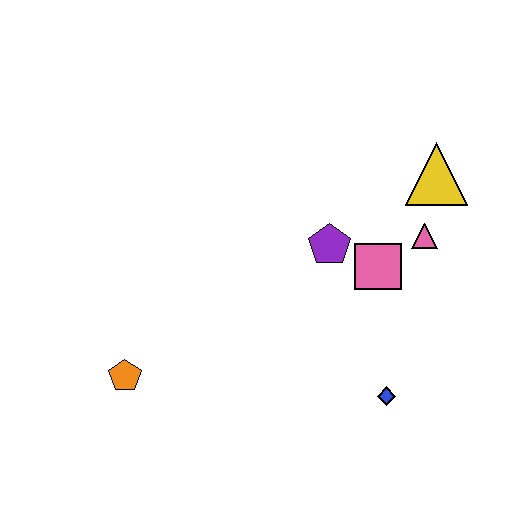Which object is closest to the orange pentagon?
The purple pentagon is closest to the orange pentagon.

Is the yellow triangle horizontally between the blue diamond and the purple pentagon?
No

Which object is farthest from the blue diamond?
The orange pentagon is farthest from the blue diamond.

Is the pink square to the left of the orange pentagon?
No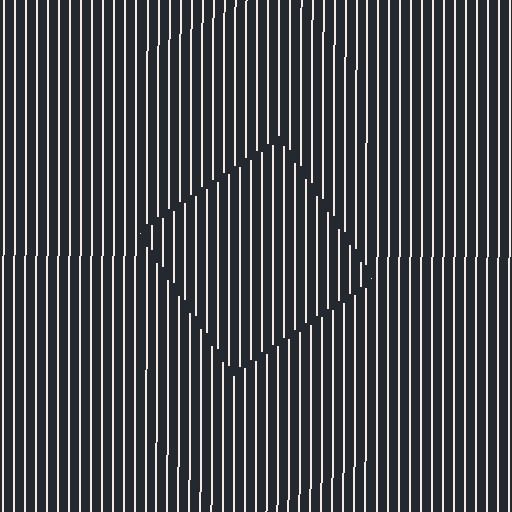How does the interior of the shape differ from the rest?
The interior of the shape contains the same grating, shifted by half a period — the contour is defined by the phase discontinuity where line-ends from the inner and outer gratings abut.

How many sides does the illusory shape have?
4 sides — the line-ends trace a square.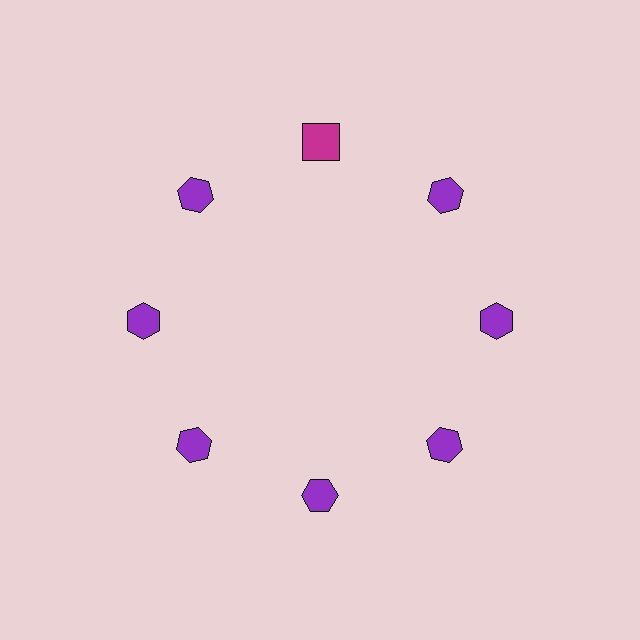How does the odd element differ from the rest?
It differs in both color (magenta instead of purple) and shape (square instead of hexagon).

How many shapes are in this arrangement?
There are 8 shapes arranged in a ring pattern.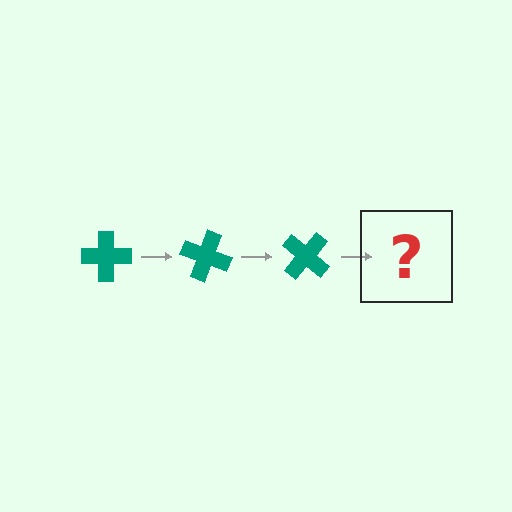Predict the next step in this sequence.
The next step is a teal cross rotated 60 degrees.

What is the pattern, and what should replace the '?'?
The pattern is that the cross rotates 20 degrees each step. The '?' should be a teal cross rotated 60 degrees.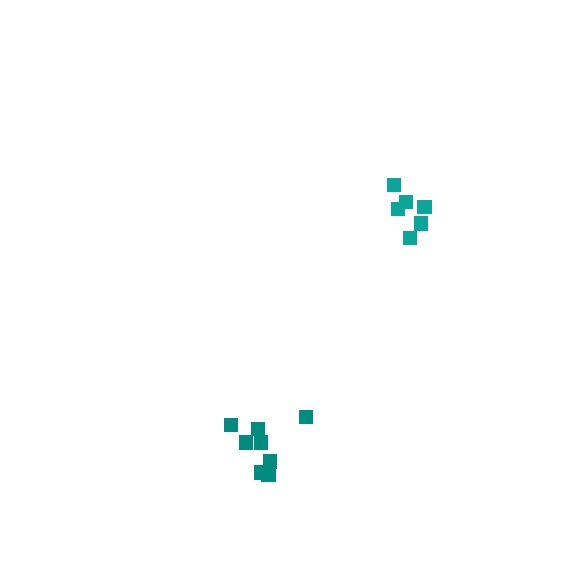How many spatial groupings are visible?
There are 2 spatial groupings.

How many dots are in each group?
Group 1: 8 dots, Group 2: 6 dots (14 total).